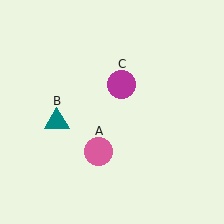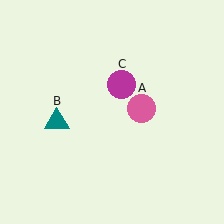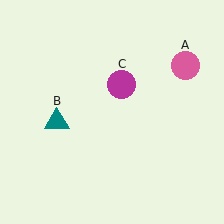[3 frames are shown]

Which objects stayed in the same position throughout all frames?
Teal triangle (object B) and magenta circle (object C) remained stationary.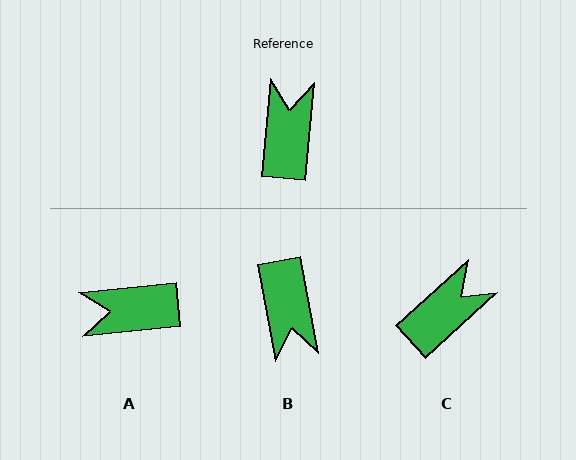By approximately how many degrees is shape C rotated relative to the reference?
Approximately 42 degrees clockwise.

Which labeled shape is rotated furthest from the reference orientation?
B, about 164 degrees away.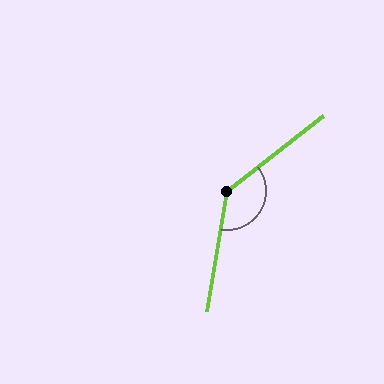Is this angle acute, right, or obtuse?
It is obtuse.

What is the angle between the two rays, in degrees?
Approximately 137 degrees.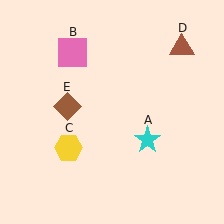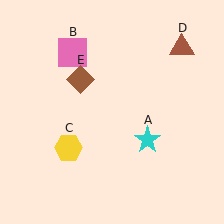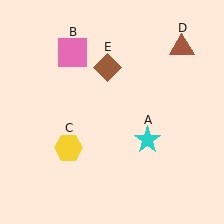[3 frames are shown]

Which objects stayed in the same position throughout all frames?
Cyan star (object A) and pink square (object B) and yellow hexagon (object C) and brown triangle (object D) remained stationary.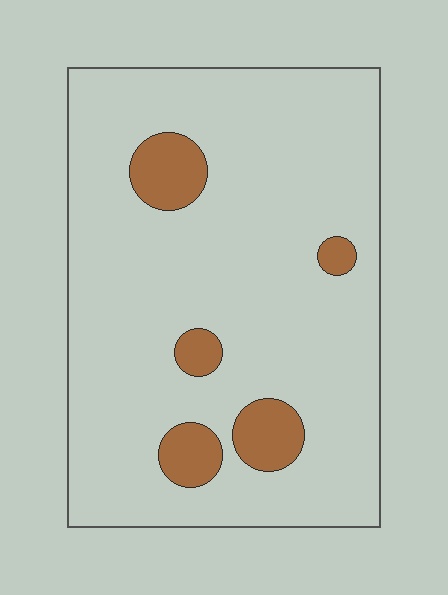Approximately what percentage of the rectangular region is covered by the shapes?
Approximately 10%.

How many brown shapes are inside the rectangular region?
5.